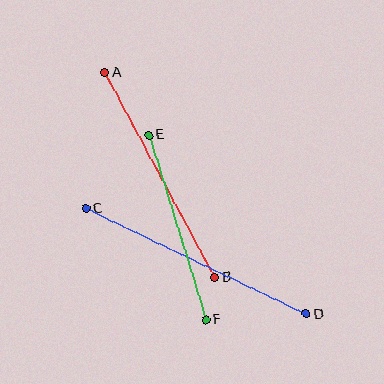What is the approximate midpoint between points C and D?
The midpoint is at approximately (196, 261) pixels.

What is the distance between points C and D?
The distance is approximately 244 pixels.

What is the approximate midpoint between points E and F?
The midpoint is at approximately (177, 227) pixels.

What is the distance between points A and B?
The distance is approximately 233 pixels.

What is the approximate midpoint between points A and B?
The midpoint is at approximately (160, 175) pixels.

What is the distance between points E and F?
The distance is approximately 193 pixels.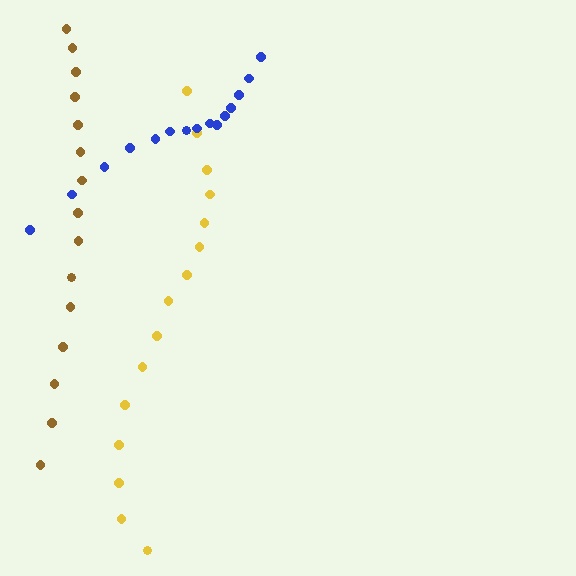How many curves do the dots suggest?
There are 3 distinct paths.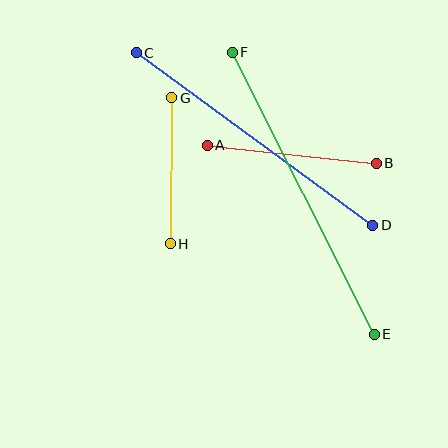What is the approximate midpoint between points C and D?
The midpoint is at approximately (255, 139) pixels.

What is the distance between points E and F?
The distance is approximately 316 pixels.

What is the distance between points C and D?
The distance is approximately 293 pixels.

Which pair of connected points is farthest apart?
Points E and F are farthest apart.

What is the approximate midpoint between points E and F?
The midpoint is at approximately (303, 193) pixels.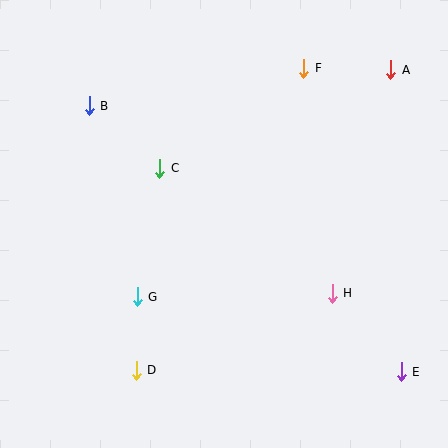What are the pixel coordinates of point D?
Point D is at (136, 370).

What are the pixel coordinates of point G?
Point G is at (137, 297).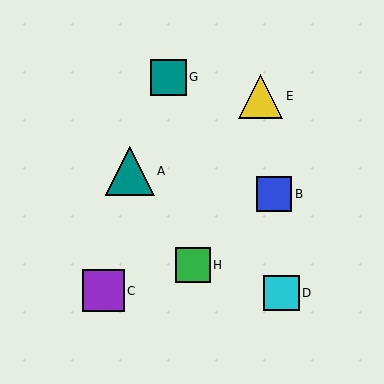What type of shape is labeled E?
Shape E is a yellow triangle.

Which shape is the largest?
The teal triangle (labeled A) is the largest.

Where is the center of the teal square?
The center of the teal square is at (168, 78).